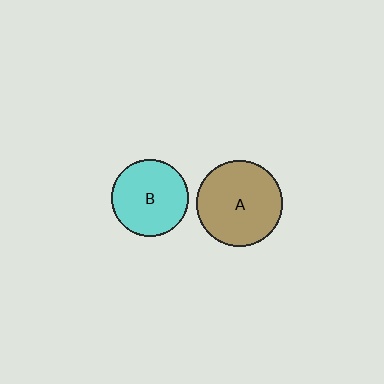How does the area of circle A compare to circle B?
Approximately 1.2 times.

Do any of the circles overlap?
No, none of the circles overlap.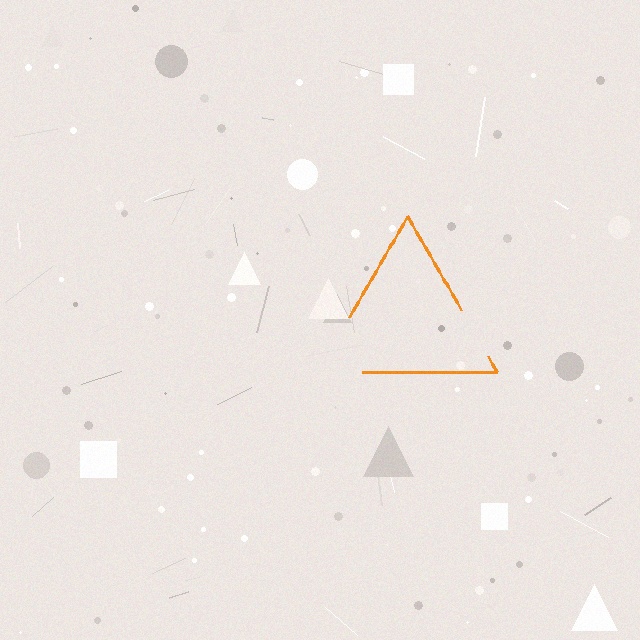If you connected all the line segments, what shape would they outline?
They would outline a triangle.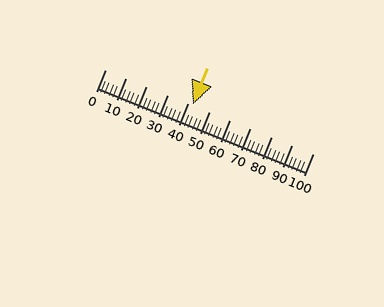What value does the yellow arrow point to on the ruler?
The yellow arrow points to approximately 42.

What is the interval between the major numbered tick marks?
The major tick marks are spaced 10 units apart.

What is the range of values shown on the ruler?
The ruler shows values from 0 to 100.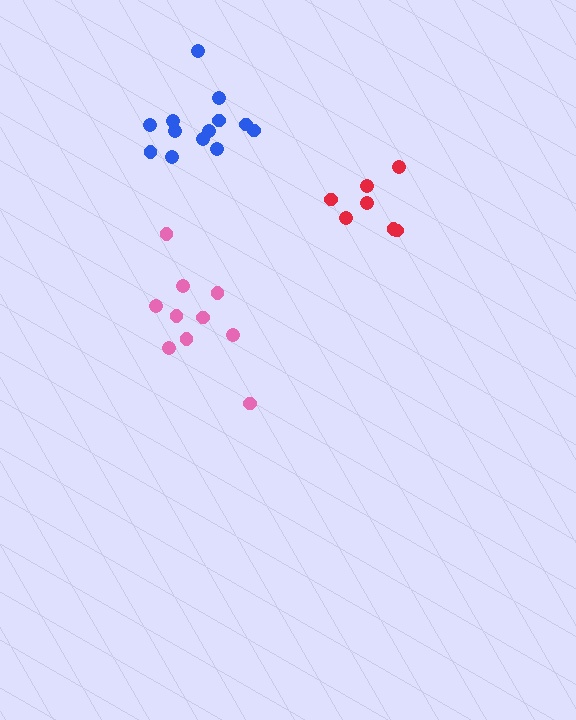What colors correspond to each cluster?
The clusters are colored: pink, red, blue.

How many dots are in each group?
Group 1: 10 dots, Group 2: 7 dots, Group 3: 13 dots (30 total).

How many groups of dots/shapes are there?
There are 3 groups.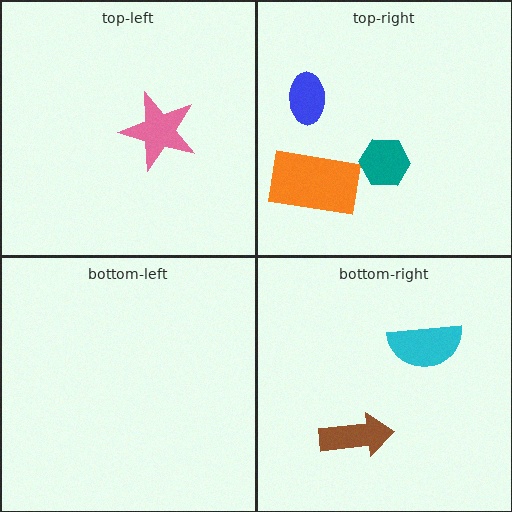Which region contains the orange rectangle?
The top-right region.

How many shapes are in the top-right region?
3.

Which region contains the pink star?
The top-left region.